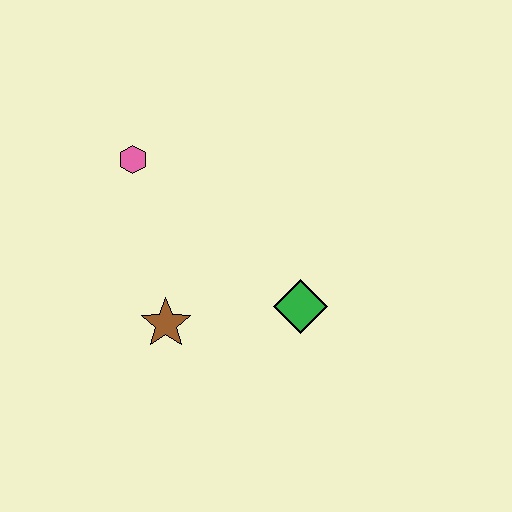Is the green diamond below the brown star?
No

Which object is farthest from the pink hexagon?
The green diamond is farthest from the pink hexagon.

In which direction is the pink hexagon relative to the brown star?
The pink hexagon is above the brown star.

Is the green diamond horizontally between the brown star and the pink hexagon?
No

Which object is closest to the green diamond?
The brown star is closest to the green diamond.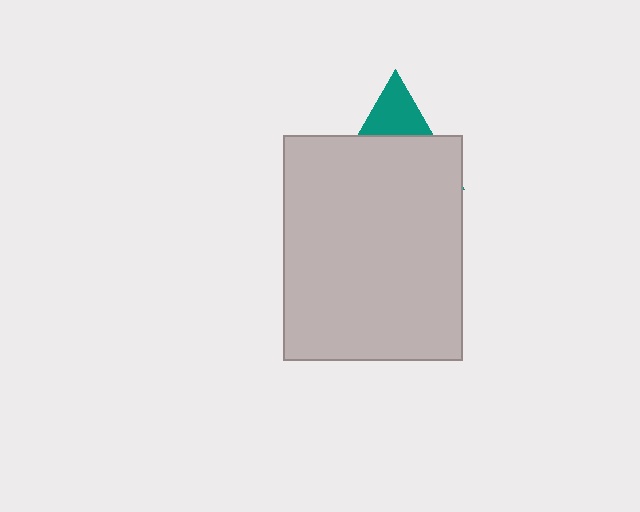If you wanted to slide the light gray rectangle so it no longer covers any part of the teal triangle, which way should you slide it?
Slide it down — that is the most direct way to separate the two shapes.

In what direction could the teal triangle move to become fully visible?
The teal triangle could move up. That would shift it out from behind the light gray rectangle entirely.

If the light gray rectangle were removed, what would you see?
You would see the complete teal triangle.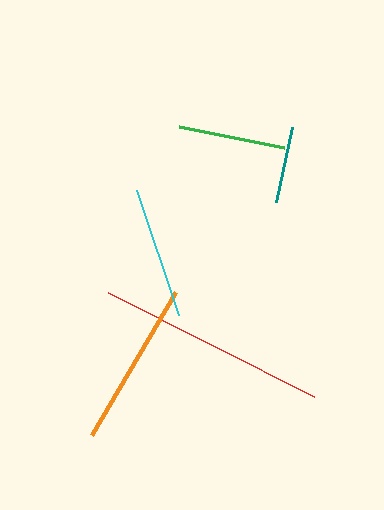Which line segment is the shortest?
The teal line is the shortest at approximately 76 pixels.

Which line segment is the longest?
The red line is the longest at approximately 231 pixels.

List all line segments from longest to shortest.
From longest to shortest: red, orange, cyan, green, teal.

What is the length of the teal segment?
The teal segment is approximately 76 pixels long.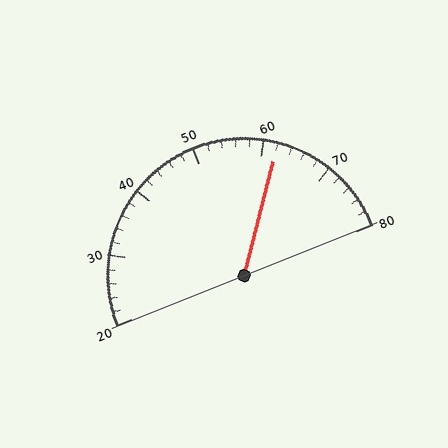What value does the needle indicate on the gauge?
The needle indicates approximately 62.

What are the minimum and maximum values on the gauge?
The gauge ranges from 20 to 80.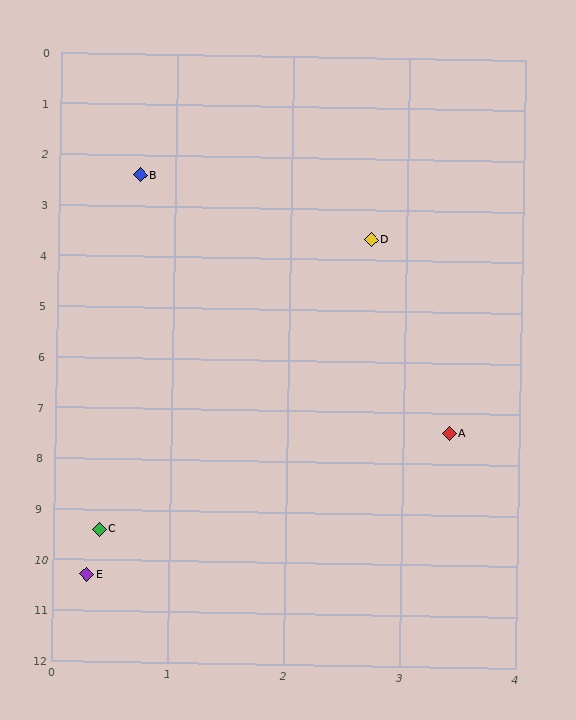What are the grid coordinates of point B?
Point B is at approximately (0.7, 2.4).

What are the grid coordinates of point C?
Point C is at approximately (0.4, 9.4).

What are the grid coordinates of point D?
Point D is at approximately (2.7, 3.6).